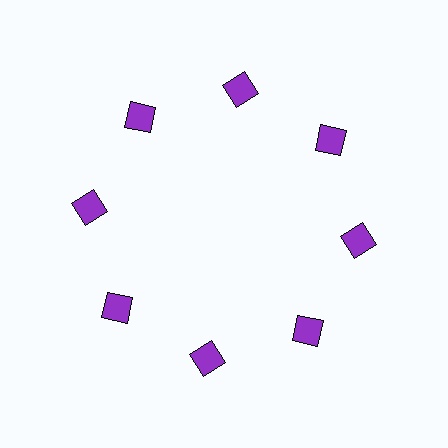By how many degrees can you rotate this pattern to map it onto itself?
The pattern maps onto itself every 45 degrees of rotation.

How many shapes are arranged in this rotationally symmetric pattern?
There are 8 shapes, arranged in 8 groups of 1.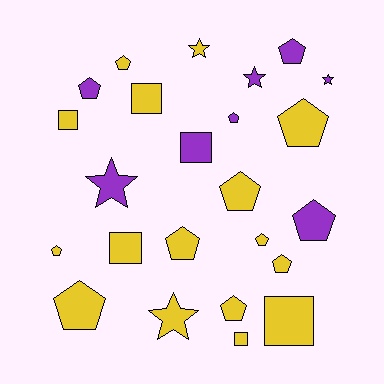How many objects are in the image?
There are 24 objects.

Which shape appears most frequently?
Pentagon, with 13 objects.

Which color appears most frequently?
Yellow, with 16 objects.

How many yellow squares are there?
There are 5 yellow squares.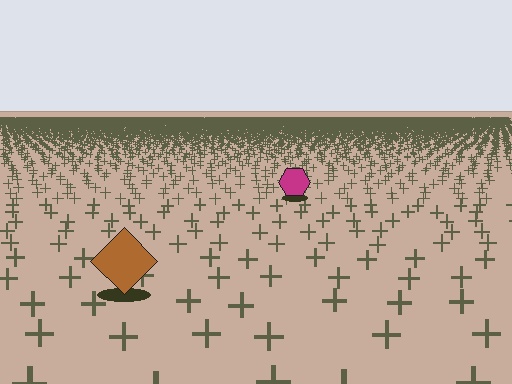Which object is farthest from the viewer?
The magenta hexagon is farthest from the viewer. It appears smaller and the ground texture around it is denser.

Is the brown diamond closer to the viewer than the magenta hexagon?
Yes. The brown diamond is closer — you can tell from the texture gradient: the ground texture is coarser near it.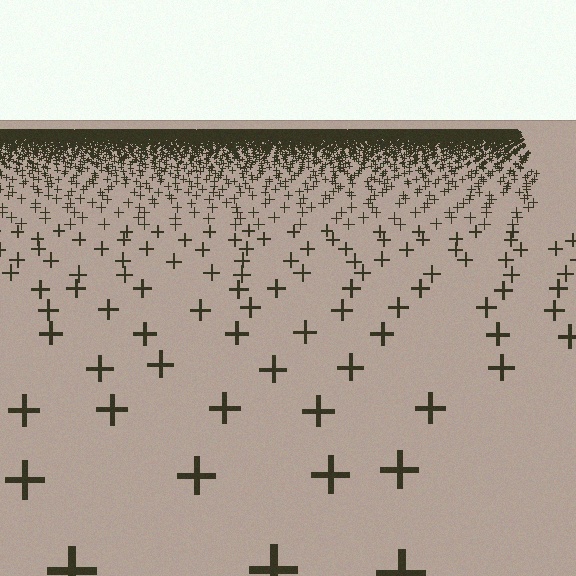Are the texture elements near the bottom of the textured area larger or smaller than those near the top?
Larger. Near the bottom, elements are closer to the viewer and appear at a bigger on-screen size.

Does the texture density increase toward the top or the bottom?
Density increases toward the top.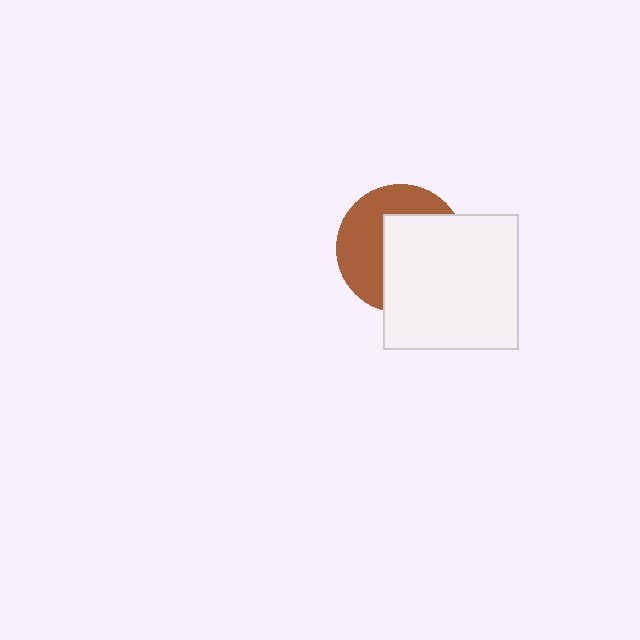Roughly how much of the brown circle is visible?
About half of it is visible (roughly 46%).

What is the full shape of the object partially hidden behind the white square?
The partially hidden object is a brown circle.